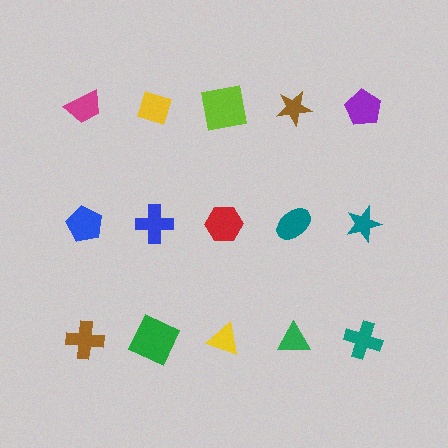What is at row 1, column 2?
A yellow diamond.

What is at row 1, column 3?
A lime square.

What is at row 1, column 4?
A brown star.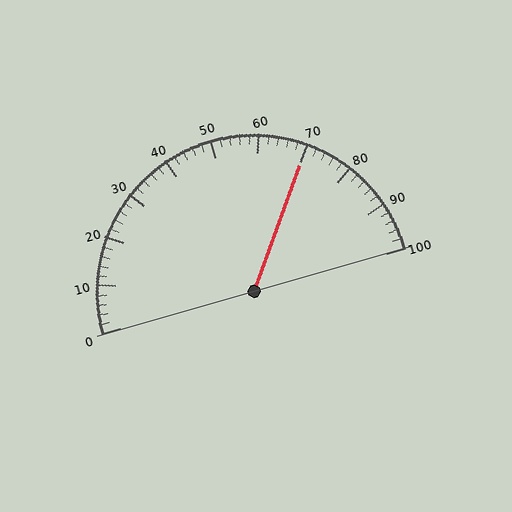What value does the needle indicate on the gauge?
The needle indicates approximately 70.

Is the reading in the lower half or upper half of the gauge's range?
The reading is in the upper half of the range (0 to 100).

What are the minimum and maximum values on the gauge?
The gauge ranges from 0 to 100.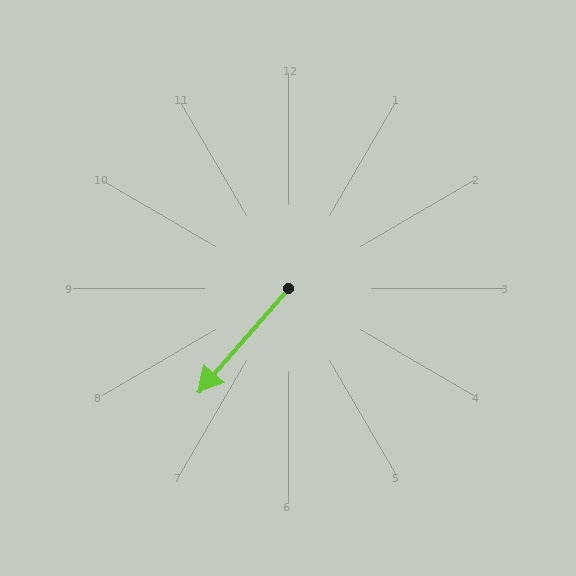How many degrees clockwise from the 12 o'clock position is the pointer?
Approximately 221 degrees.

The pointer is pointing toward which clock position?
Roughly 7 o'clock.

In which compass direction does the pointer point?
Southwest.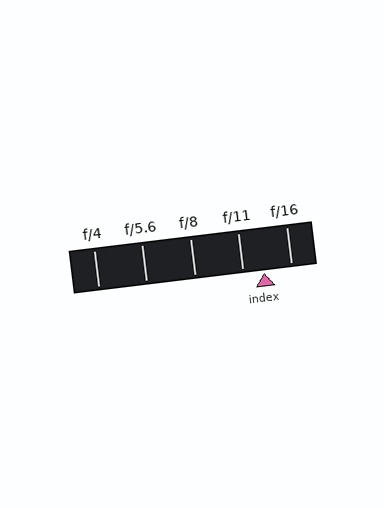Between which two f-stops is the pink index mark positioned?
The index mark is between f/11 and f/16.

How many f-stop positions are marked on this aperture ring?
There are 5 f-stop positions marked.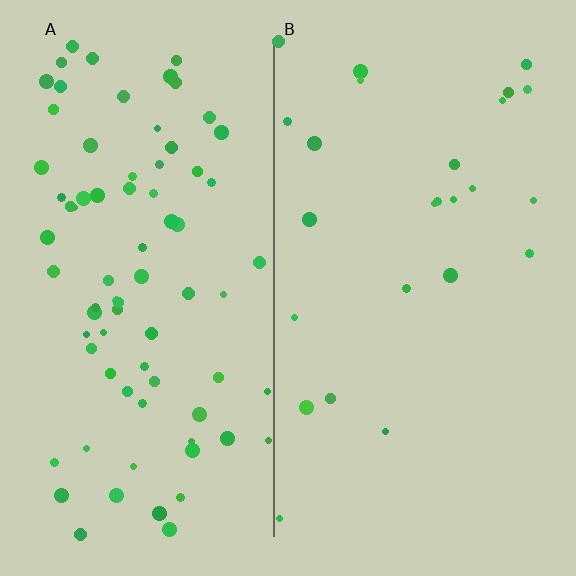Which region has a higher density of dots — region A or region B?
A (the left).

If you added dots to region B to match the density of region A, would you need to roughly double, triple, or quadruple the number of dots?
Approximately triple.